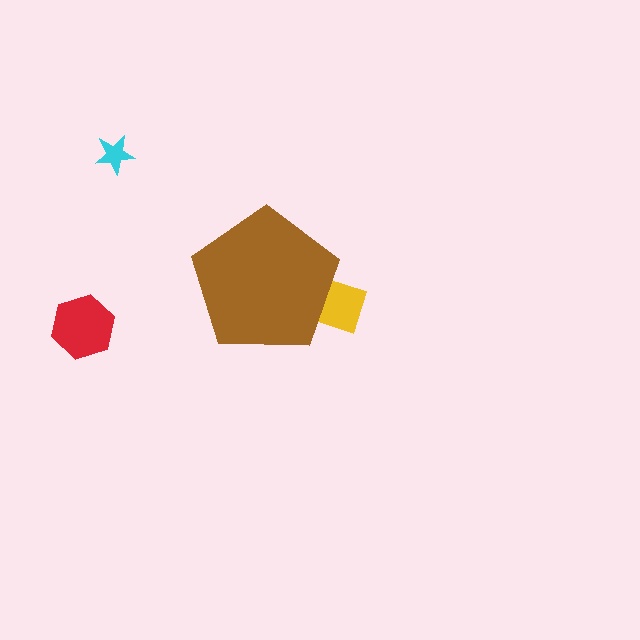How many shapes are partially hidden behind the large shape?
1 shape is partially hidden.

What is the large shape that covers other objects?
A brown pentagon.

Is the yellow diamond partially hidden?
Yes, the yellow diamond is partially hidden behind the brown pentagon.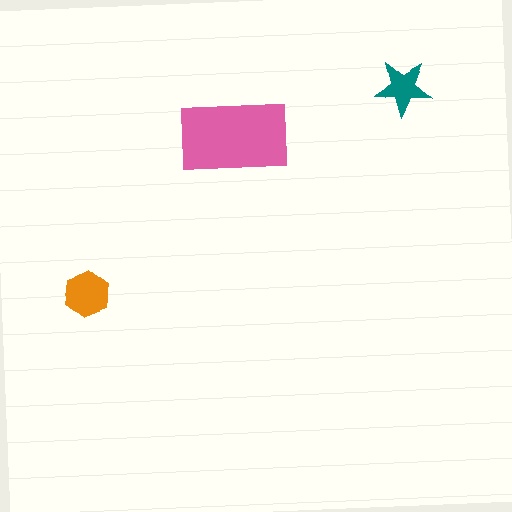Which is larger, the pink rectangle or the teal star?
The pink rectangle.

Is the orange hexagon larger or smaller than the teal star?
Larger.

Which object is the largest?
The pink rectangle.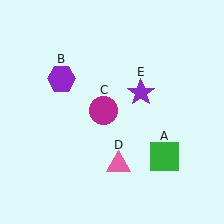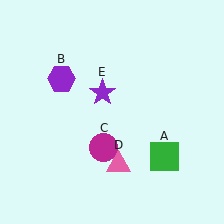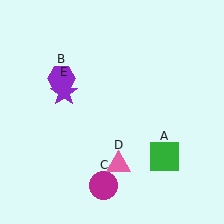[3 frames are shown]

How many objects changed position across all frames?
2 objects changed position: magenta circle (object C), purple star (object E).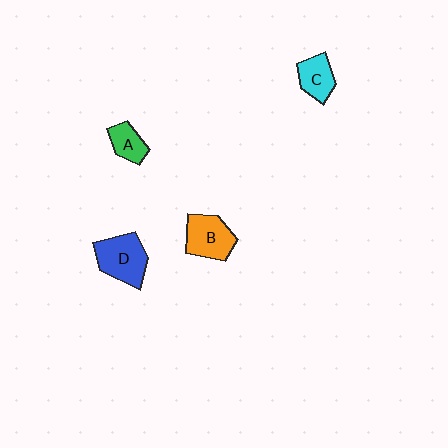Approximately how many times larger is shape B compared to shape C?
Approximately 1.4 times.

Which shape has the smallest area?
Shape A (green).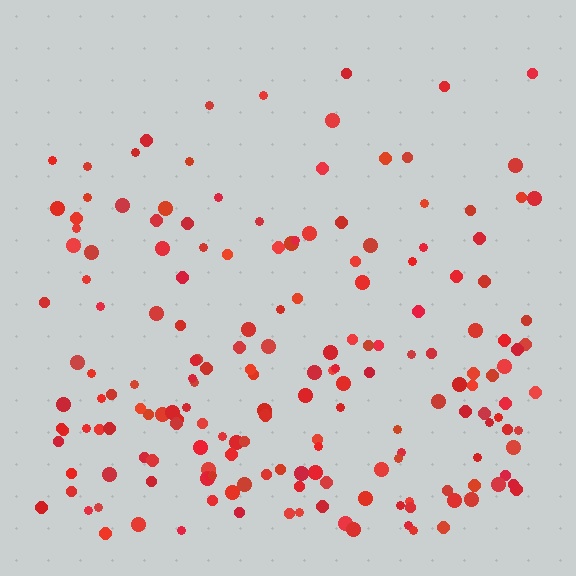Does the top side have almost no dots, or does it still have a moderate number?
Still a moderate number, just noticeably fewer than the bottom.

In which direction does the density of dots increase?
From top to bottom, with the bottom side densest.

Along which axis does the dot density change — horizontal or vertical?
Vertical.